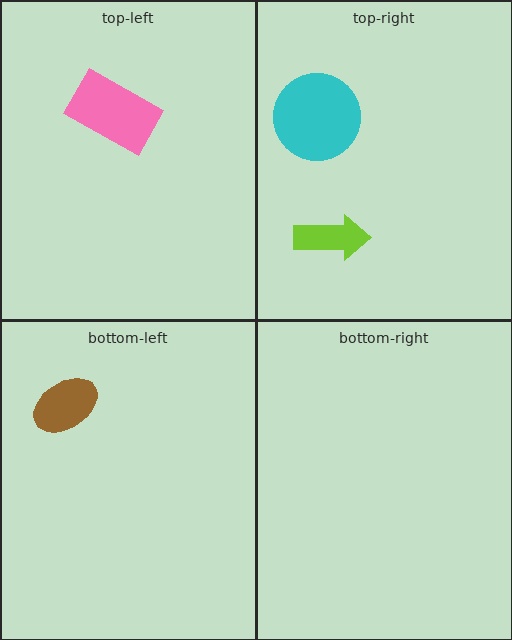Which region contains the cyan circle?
The top-right region.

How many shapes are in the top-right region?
2.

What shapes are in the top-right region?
The cyan circle, the lime arrow.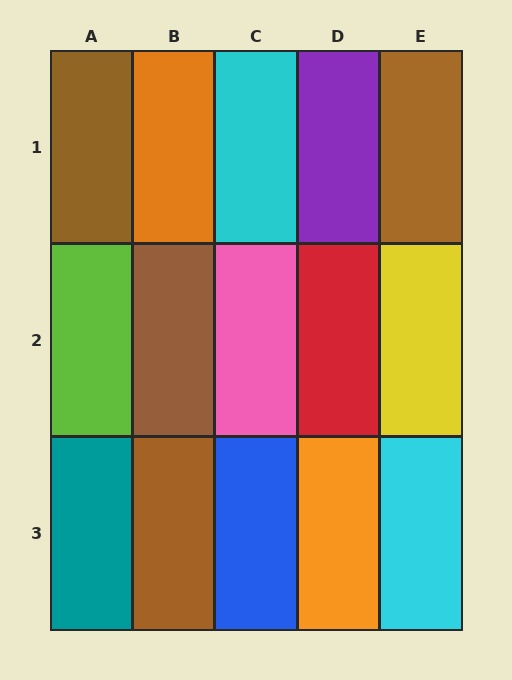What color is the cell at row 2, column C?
Pink.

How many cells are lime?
1 cell is lime.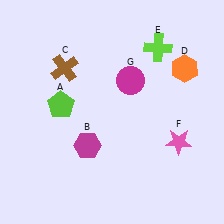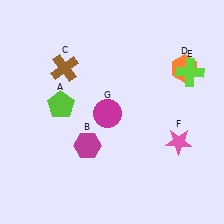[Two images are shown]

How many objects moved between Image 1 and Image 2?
2 objects moved between the two images.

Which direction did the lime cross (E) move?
The lime cross (E) moved right.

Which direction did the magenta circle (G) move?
The magenta circle (G) moved down.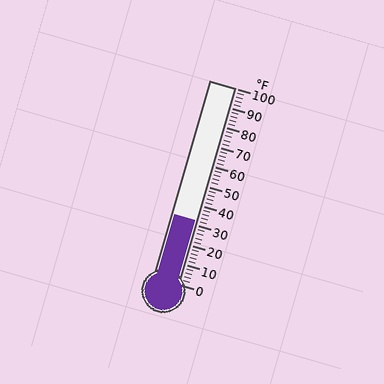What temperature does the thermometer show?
The thermometer shows approximately 32°F.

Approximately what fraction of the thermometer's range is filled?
The thermometer is filled to approximately 30% of its range.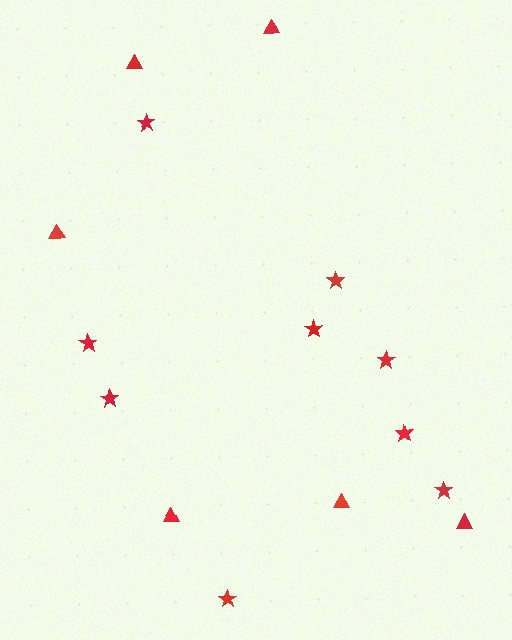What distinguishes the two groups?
There are 2 groups: one group of stars (9) and one group of triangles (6).